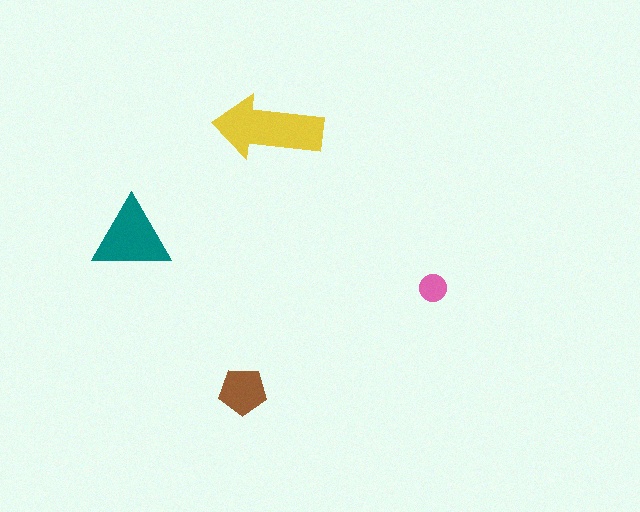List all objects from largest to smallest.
The yellow arrow, the teal triangle, the brown pentagon, the pink circle.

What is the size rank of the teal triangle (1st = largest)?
2nd.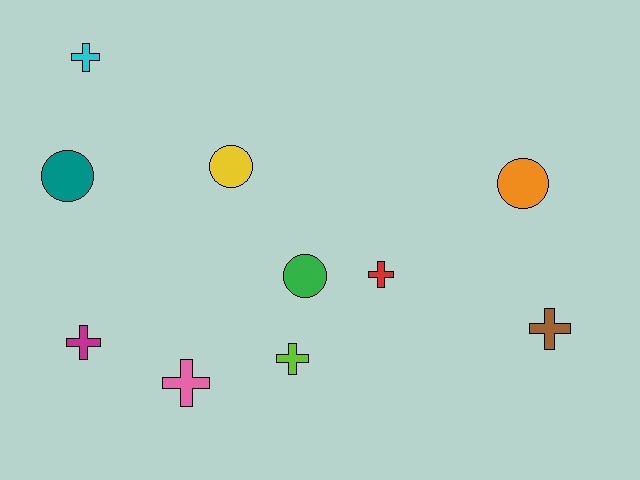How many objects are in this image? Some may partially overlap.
There are 10 objects.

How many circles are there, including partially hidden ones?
There are 4 circles.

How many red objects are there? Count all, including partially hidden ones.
There is 1 red object.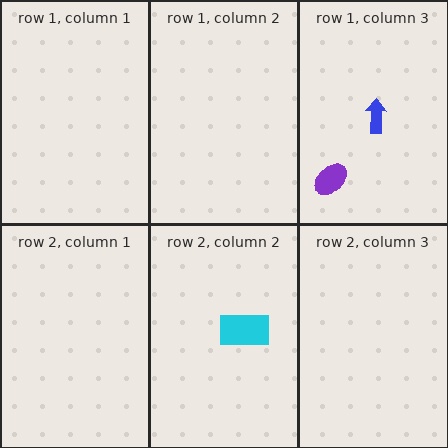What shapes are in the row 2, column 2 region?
The cyan rectangle.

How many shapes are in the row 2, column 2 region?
1.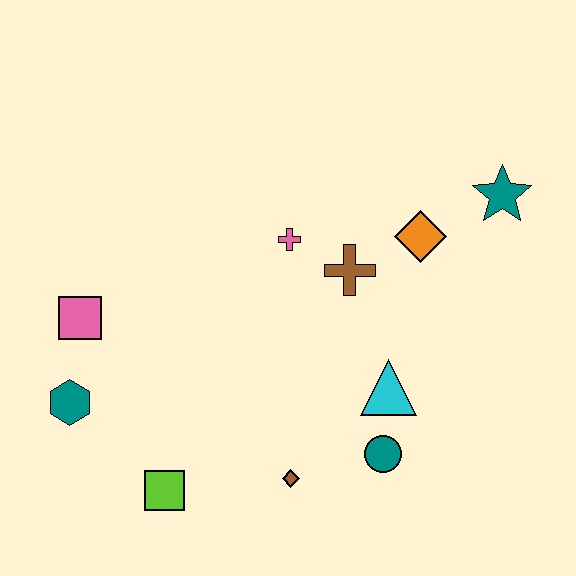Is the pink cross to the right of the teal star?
No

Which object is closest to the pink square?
The teal hexagon is closest to the pink square.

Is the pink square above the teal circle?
Yes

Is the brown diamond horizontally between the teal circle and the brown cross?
No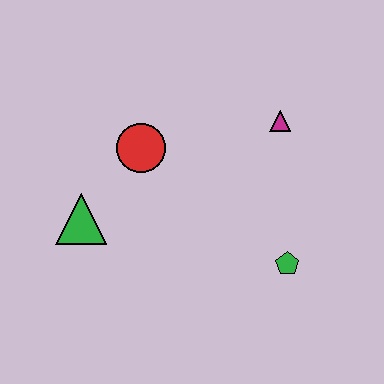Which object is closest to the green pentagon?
The magenta triangle is closest to the green pentagon.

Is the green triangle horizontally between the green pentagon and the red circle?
No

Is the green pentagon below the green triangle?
Yes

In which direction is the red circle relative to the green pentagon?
The red circle is to the left of the green pentagon.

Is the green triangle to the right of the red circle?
No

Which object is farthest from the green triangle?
The magenta triangle is farthest from the green triangle.